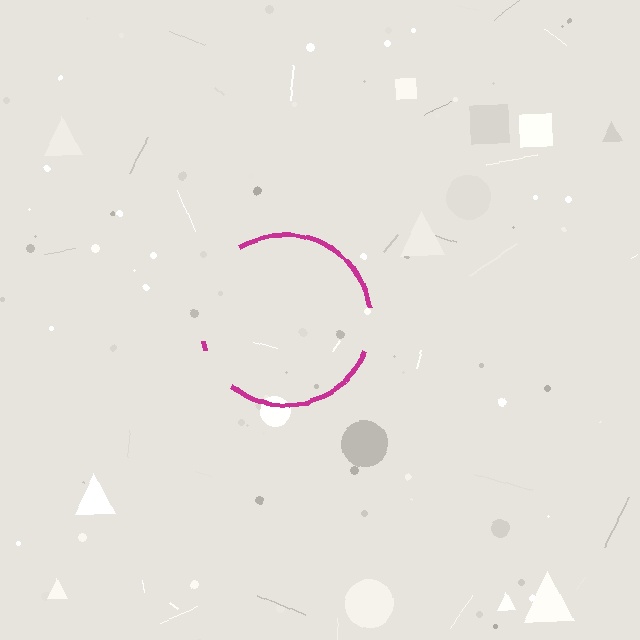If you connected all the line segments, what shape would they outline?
They would outline a circle.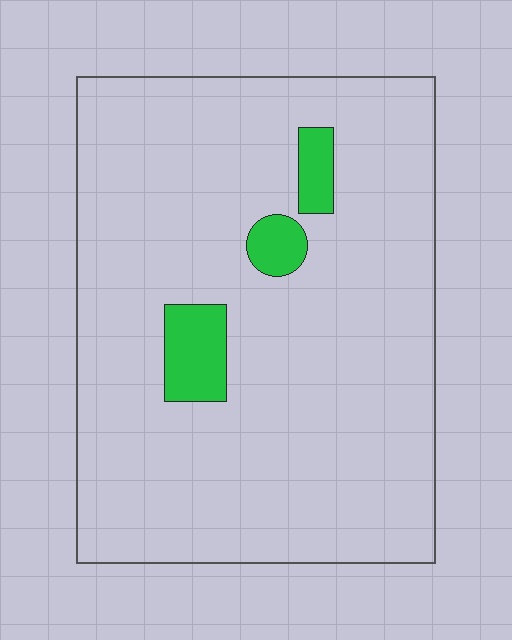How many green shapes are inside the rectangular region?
3.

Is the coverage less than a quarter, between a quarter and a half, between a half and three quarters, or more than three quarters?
Less than a quarter.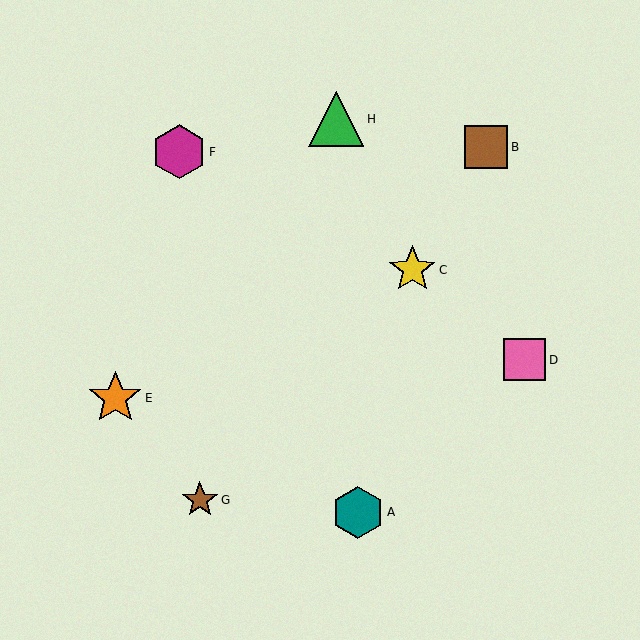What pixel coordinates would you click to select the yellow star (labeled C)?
Click at (412, 270) to select the yellow star C.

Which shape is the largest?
The green triangle (labeled H) is the largest.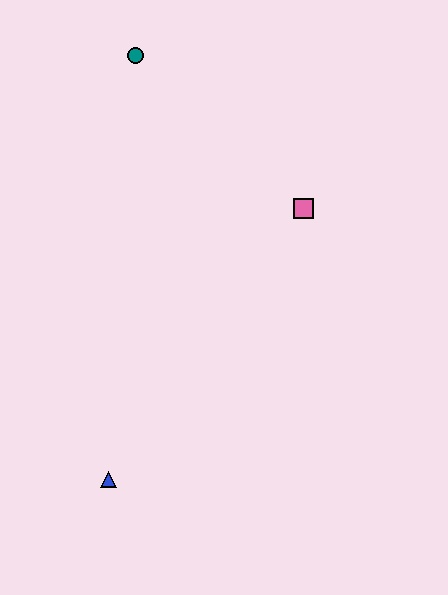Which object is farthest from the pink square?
The blue triangle is farthest from the pink square.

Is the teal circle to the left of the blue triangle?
No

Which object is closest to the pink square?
The teal circle is closest to the pink square.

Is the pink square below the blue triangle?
No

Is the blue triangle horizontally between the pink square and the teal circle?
No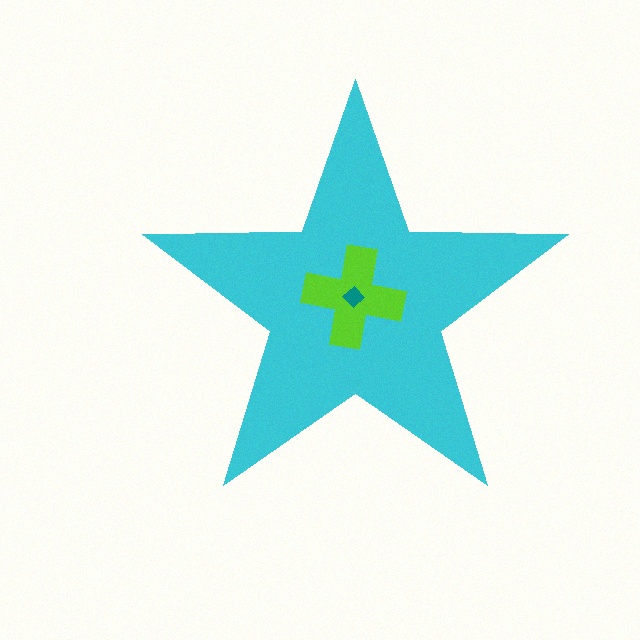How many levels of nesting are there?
3.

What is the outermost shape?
The cyan star.